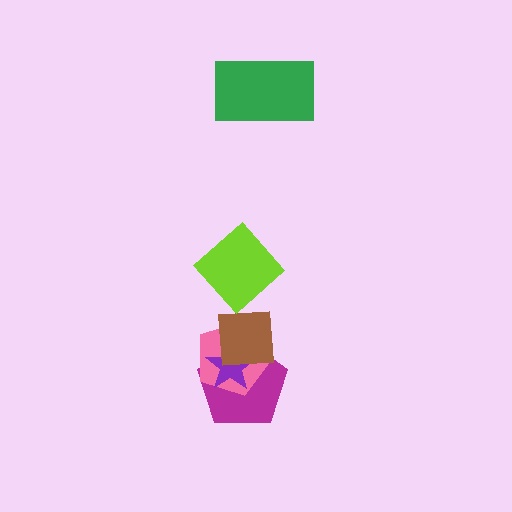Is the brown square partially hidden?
No, no other shape covers it.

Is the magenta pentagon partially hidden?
Yes, it is partially covered by another shape.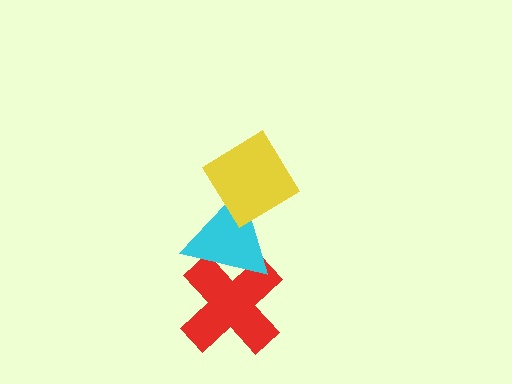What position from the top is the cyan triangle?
The cyan triangle is 2nd from the top.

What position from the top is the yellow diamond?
The yellow diamond is 1st from the top.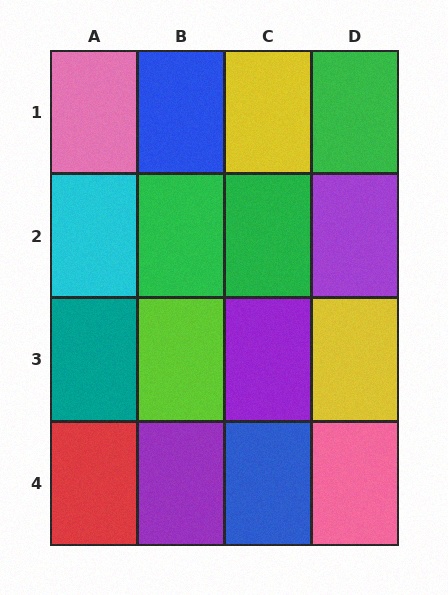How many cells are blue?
2 cells are blue.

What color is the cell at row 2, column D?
Purple.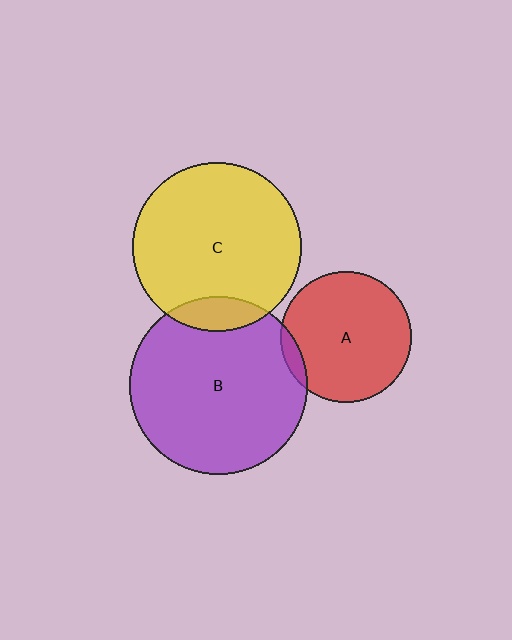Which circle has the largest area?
Circle B (purple).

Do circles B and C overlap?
Yes.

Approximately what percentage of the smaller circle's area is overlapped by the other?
Approximately 10%.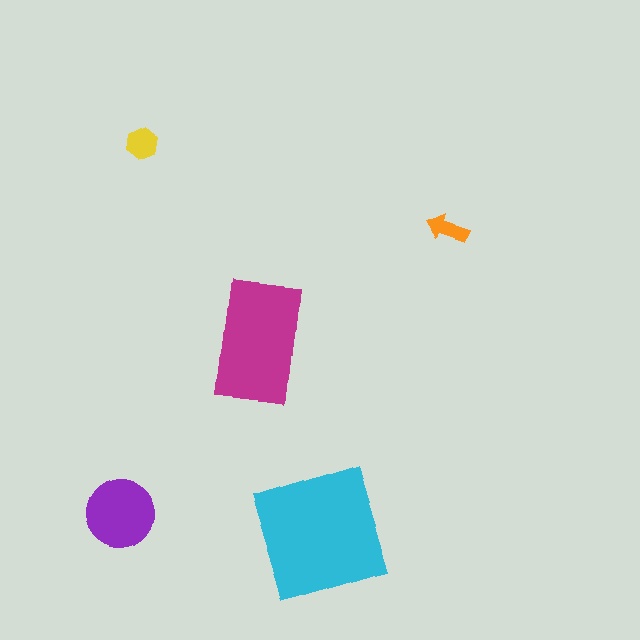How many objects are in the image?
There are 5 objects in the image.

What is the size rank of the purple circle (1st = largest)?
3rd.